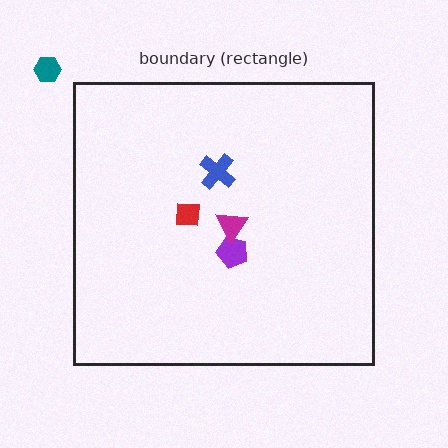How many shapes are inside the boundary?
4 inside, 1 outside.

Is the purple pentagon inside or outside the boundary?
Inside.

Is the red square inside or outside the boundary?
Inside.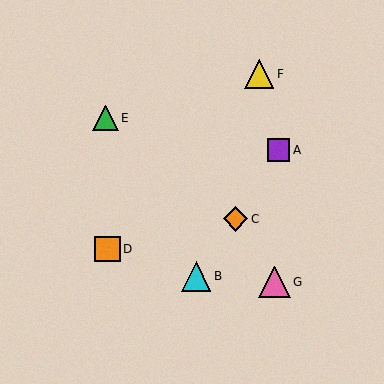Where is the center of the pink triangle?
The center of the pink triangle is at (275, 282).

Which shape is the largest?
The pink triangle (labeled G) is the largest.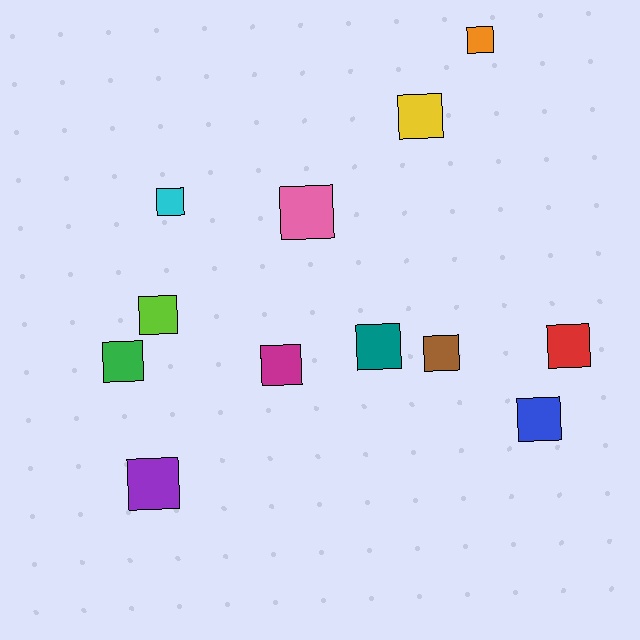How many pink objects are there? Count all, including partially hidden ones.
There is 1 pink object.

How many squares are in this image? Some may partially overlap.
There are 12 squares.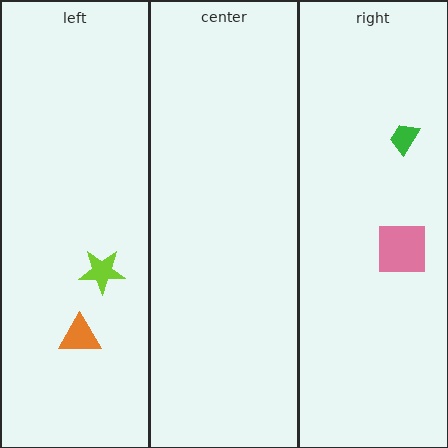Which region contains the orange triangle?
The left region.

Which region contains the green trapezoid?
The right region.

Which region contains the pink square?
The right region.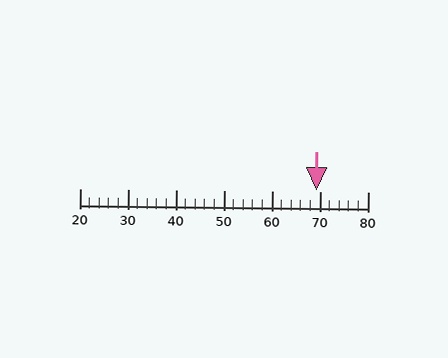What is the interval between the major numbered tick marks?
The major tick marks are spaced 10 units apart.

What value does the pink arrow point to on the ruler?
The pink arrow points to approximately 69.